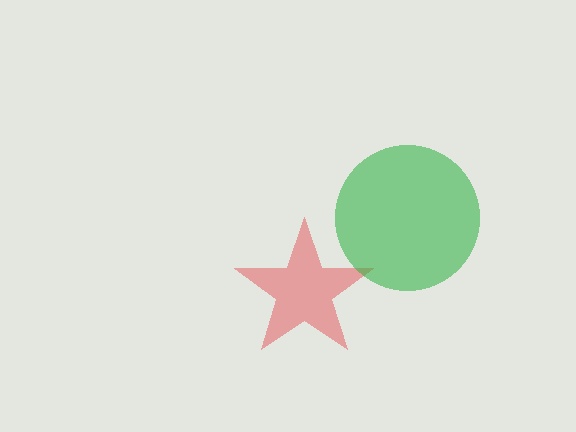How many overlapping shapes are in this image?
There are 2 overlapping shapes in the image.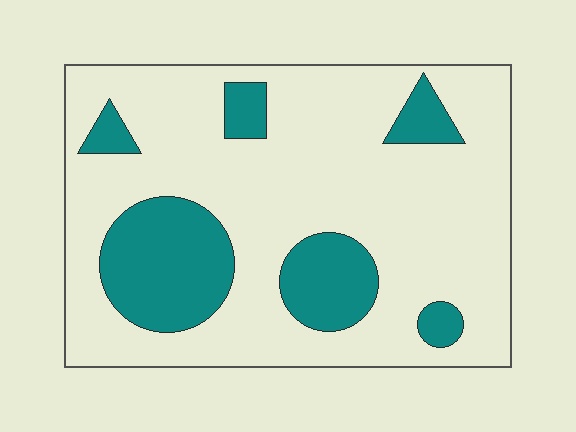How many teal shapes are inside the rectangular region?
6.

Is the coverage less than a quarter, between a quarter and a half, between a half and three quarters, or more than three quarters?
Less than a quarter.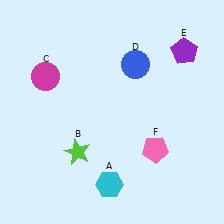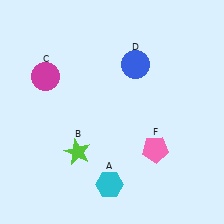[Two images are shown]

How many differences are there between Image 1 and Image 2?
There is 1 difference between the two images.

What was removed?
The purple pentagon (E) was removed in Image 2.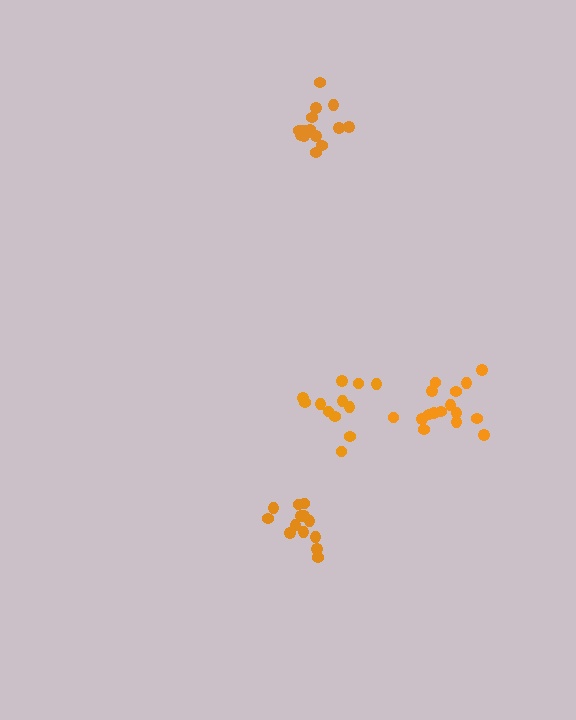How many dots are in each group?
Group 1: 16 dots, Group 2: 15 dots, Group 3: 12 dots, Group 4: 13 dots (56 total).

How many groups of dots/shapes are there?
There are 4 groups.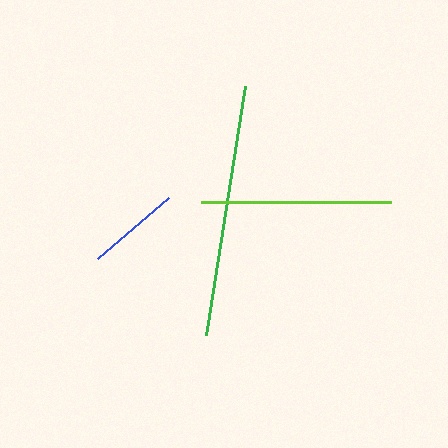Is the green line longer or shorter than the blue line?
The green line is longer than the blue line.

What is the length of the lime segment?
The lime segment is approximately 190 pixels long.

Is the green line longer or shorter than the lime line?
The green line is longer than the lime line.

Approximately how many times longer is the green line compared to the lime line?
The green line is approximately 1.3 times the length of the lime line.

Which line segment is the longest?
The green line is the longest at approximately 252 pixels.